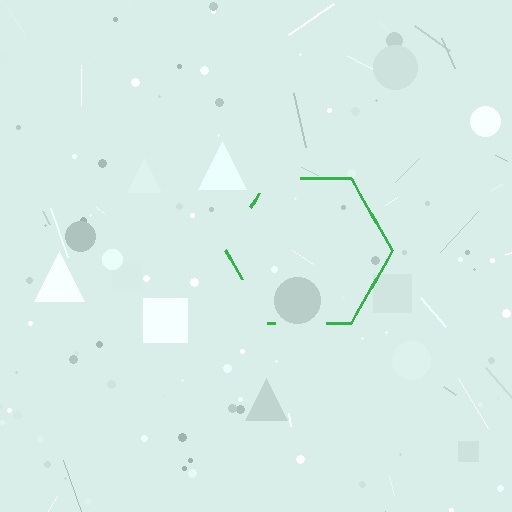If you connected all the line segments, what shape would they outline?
They would outline a hexagon.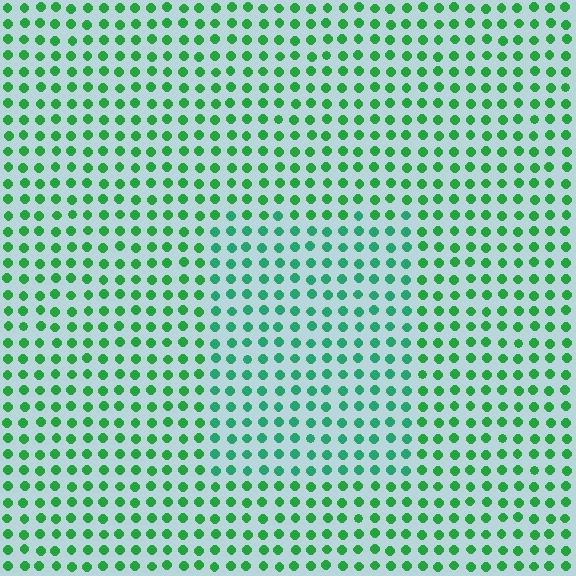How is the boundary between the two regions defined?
The boundary is defined purely by a slight shift in hue (about 25 degrees). Spacing, size, and orientation are identical on both sides.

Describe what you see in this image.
The image is filled with small green elements in a uniform arrangement. A rectangle-shaped region is visible where the elements are tinted to a slightly different hue, forming a subtle color boundary.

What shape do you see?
I see a rectangle.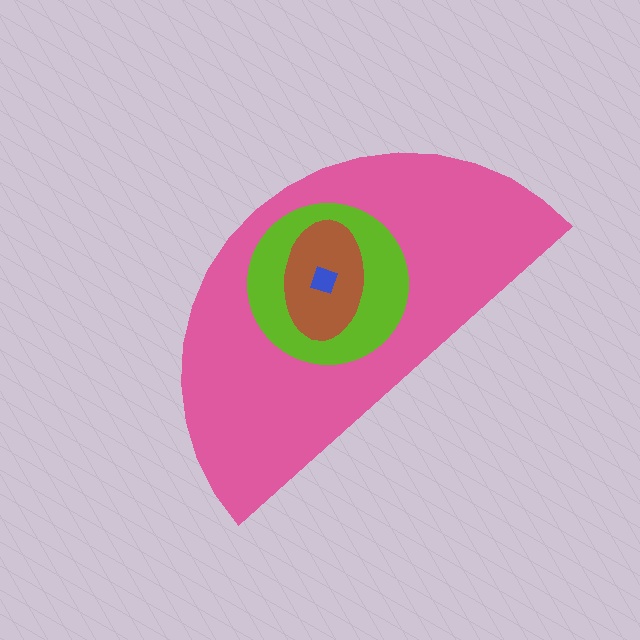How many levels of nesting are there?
4.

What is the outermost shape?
The pink semicircle.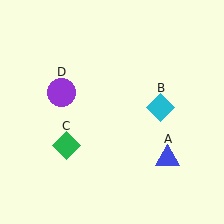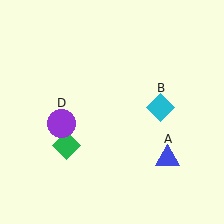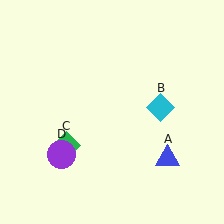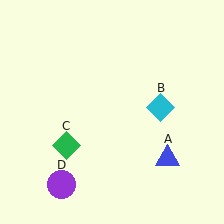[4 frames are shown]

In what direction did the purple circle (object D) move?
The purple circle (object D) moved down.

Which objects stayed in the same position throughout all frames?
Blue triangle (object A) and cyan diamond (object B) and green diamond (object C) remained stationary.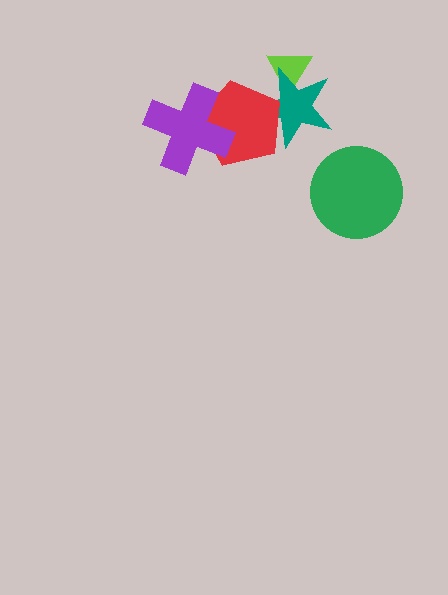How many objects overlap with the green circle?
0 objects overlap with the green circle.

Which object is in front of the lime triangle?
The teal star is in front of the lime triangle.